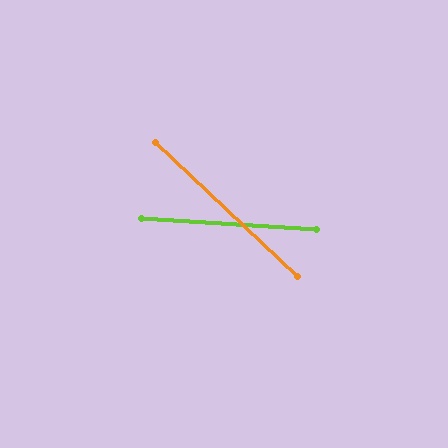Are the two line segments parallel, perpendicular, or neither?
Neither parallel nor perpendicular — they differ by about 40°.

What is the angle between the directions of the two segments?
Approximately 40 degrees.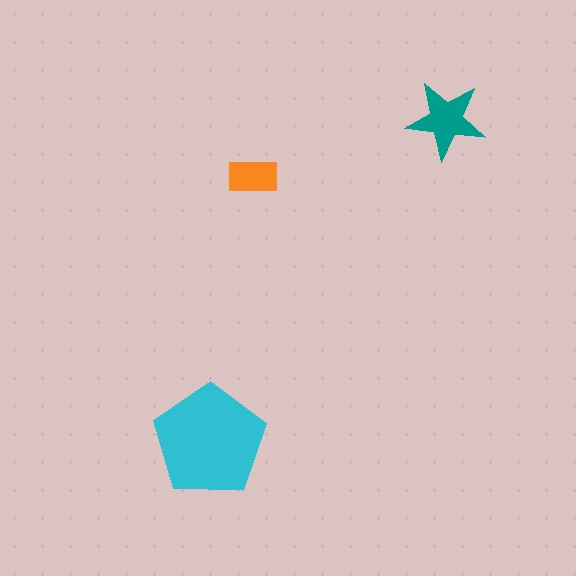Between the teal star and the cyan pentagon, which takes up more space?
The cyan pentagon.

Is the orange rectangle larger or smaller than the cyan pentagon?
Smaller.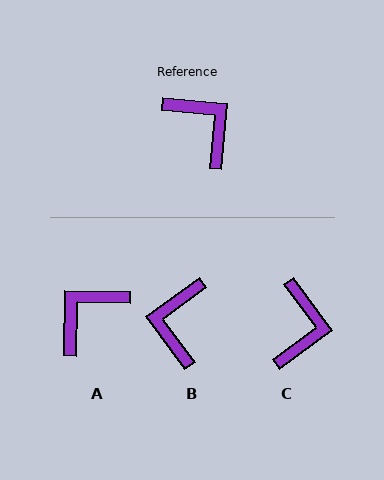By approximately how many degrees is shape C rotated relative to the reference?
Approximately 48 degrees clockwise.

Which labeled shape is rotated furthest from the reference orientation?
B, about 132 degrees away.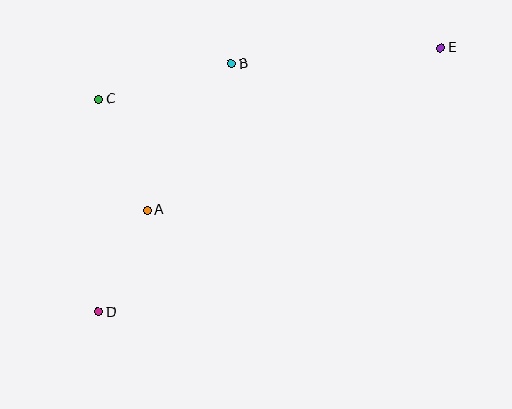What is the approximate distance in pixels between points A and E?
The distance between A and E is approximately 335 pixels.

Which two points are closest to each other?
Points A and D are closest to each other.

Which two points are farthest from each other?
Points D and E are farthest from each other.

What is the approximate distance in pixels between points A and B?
The distance between A and B is approximately 169 pixels.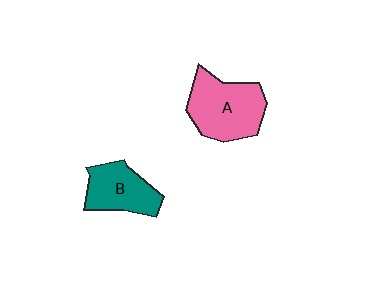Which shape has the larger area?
Shape A (pink).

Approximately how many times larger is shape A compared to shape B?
Approximately 1.4 times.